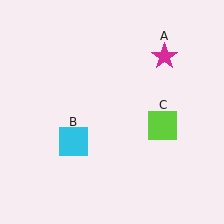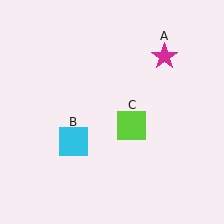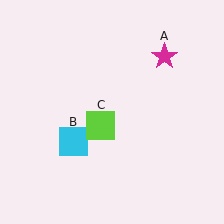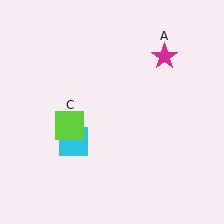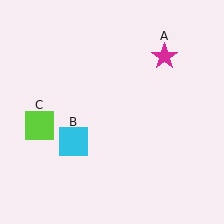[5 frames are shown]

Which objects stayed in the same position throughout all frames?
Magenta star (object A) and cyan square (object B) remained stationary.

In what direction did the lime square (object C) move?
The lime square (object C) moved left.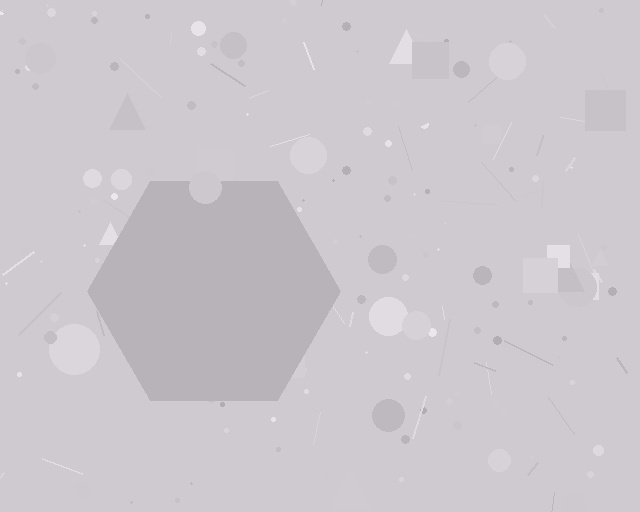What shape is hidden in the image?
A hexagon is hidden in the image.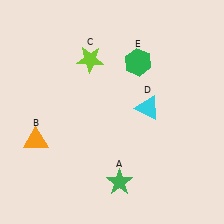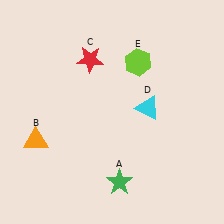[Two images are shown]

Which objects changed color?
C changed from lime to red. E changed from green to lime.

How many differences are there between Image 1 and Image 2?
There are 2 differences between the two images.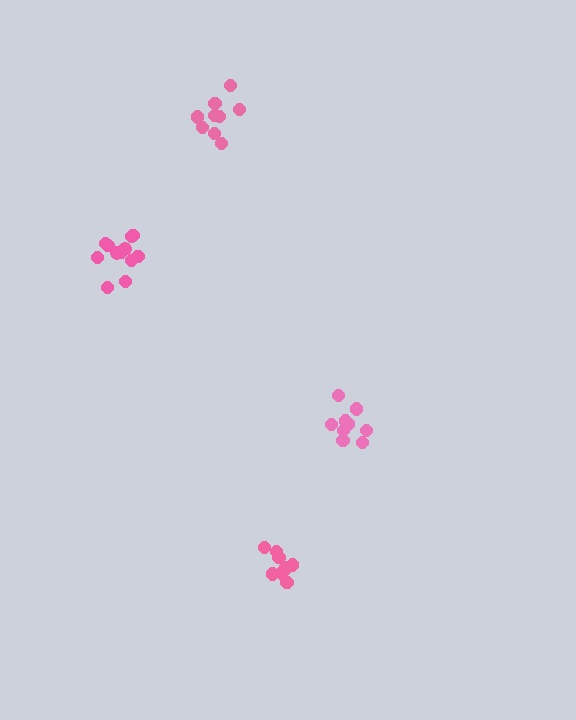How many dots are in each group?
Group 1: 9 dots, Group 2: 9 dots, Group 3: 9 dots, Group 4: 13 dots (40 total).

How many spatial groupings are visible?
There are 4 spatial groupings.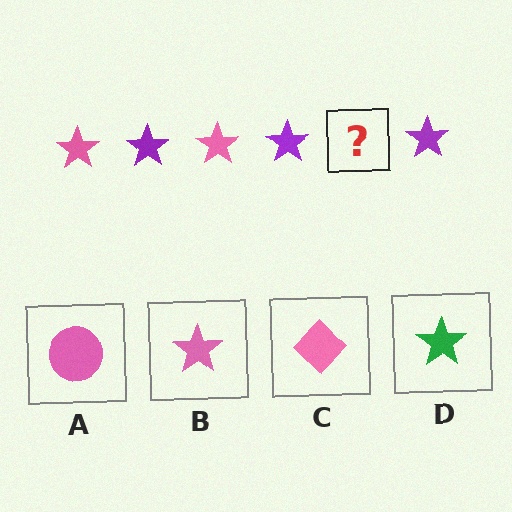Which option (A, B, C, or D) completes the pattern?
B.